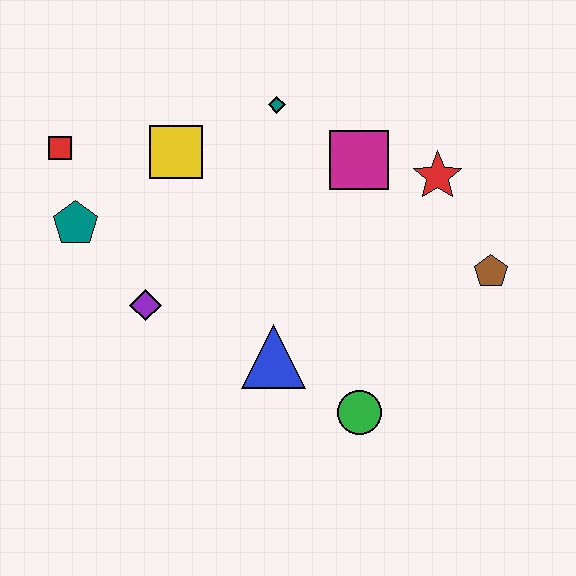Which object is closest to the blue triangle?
The green circle is closest to the blue triangle.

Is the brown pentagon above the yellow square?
No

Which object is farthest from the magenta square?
The red square is farthest from the magenta square.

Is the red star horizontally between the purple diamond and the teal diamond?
No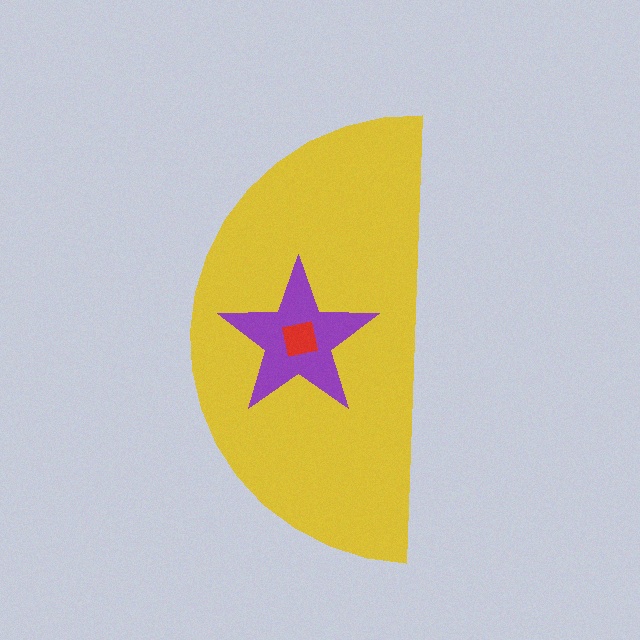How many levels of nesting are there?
3.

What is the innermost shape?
The red square.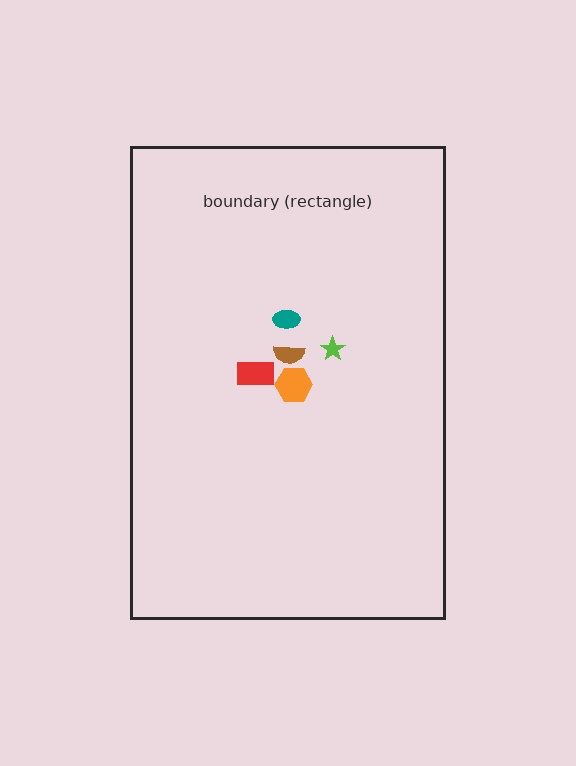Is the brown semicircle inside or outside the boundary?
Inside.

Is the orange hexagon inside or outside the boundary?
Inside.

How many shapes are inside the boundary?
5 inside, 0 outside.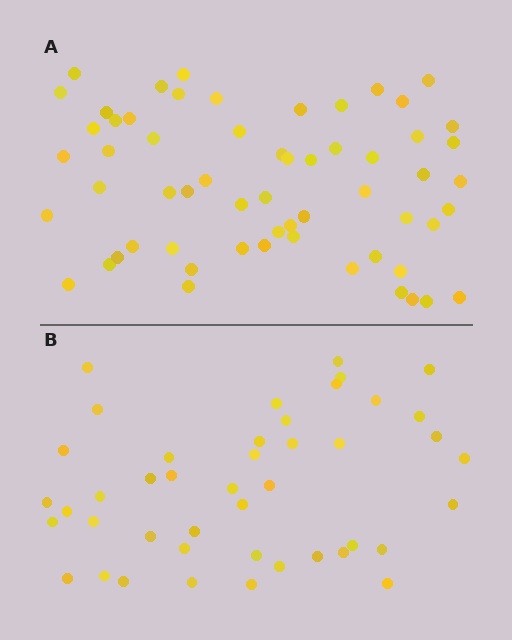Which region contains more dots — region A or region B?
Region A (the top region) has more dots.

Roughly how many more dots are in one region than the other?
Region A has approximately 15 more dots than region B.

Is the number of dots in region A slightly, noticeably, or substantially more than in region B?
Region A has noticeably more, but not dramatically so. The ratio is roughly 1.4 to 1.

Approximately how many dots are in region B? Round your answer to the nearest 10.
About 40 dots. (The exact count is 44, which rounds to 40.)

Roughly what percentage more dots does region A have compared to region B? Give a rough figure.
About 35% more.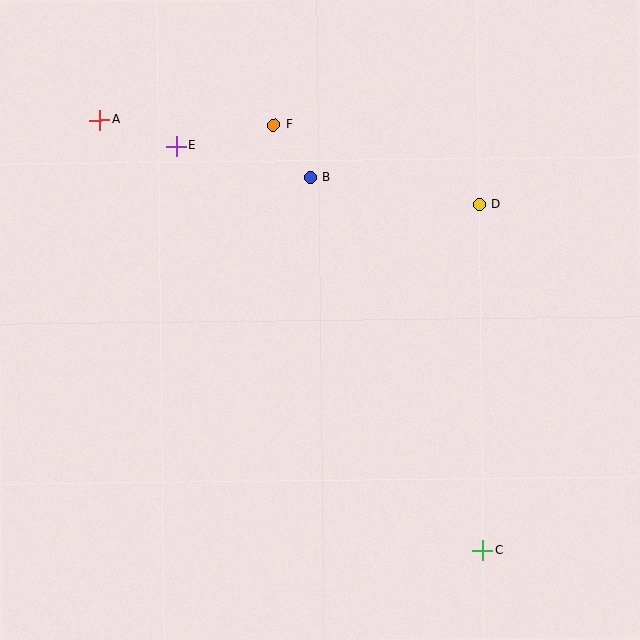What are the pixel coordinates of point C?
Point C is at (483, 550).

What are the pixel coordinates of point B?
Point B is at (310, 177).